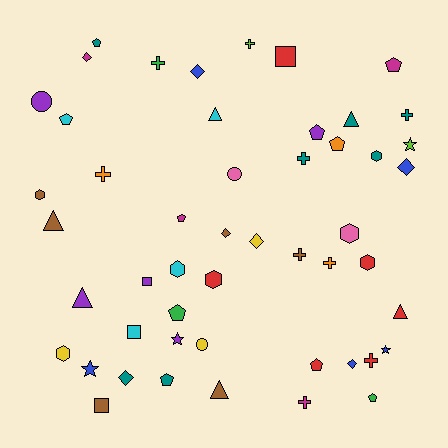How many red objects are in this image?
There are 6 red objects.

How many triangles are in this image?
There are 6 triangles.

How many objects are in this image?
There are 50 objects.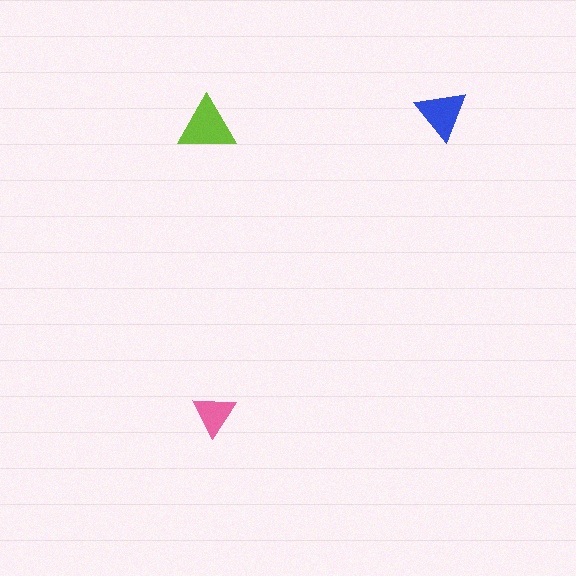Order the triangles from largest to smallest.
the lime one, the blue one, the pink one.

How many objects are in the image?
There are 3 objects in the image.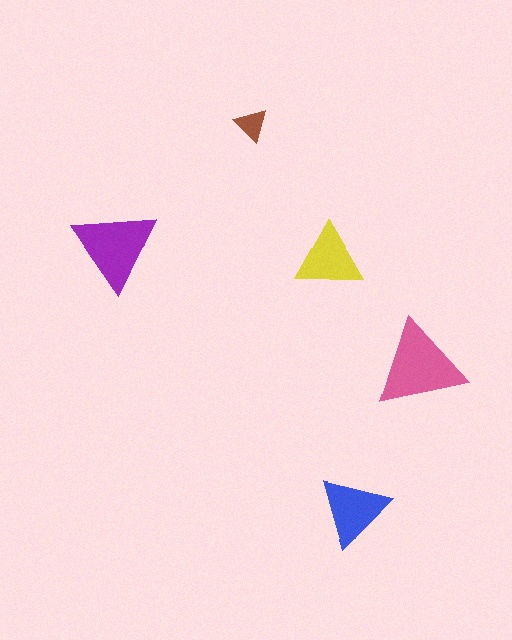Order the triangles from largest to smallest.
the pink one, the purple one, the blue one, the yellow one, the brown one.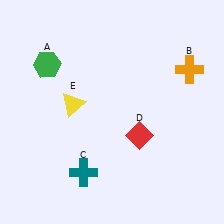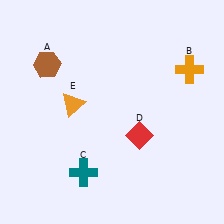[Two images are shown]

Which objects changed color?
A changed from green to brown. E changed from yellow to orange.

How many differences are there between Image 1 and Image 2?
There are 2 differences between the two images.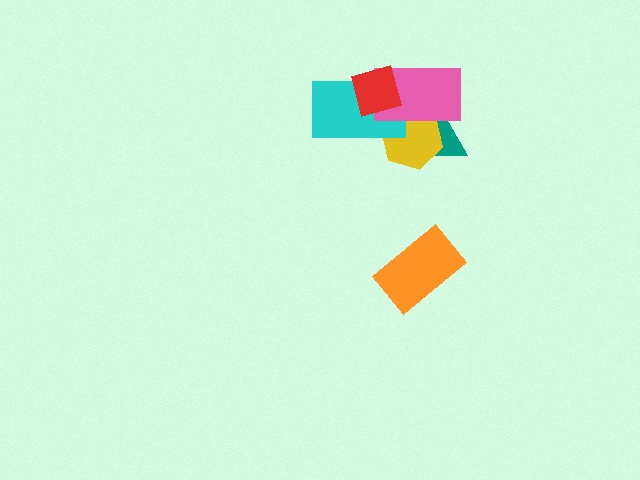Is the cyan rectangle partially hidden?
Yes, it is partially covered by another shape.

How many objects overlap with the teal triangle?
3 objects overlap with the teal triangle.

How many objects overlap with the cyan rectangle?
4 objects overlap with the cyan rectangle.